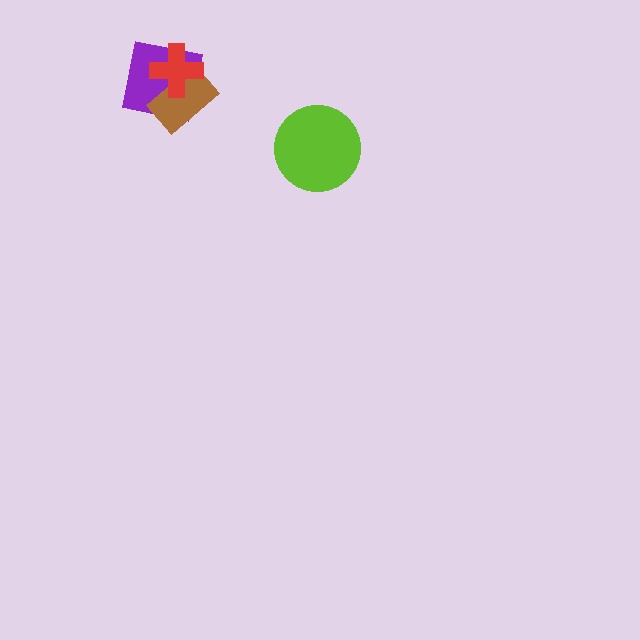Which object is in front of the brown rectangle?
The red cross is in front of the brown rectangle.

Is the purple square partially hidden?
Yes, it is partially covered by another shape.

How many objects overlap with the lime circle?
0 objects overlap with the lime circle.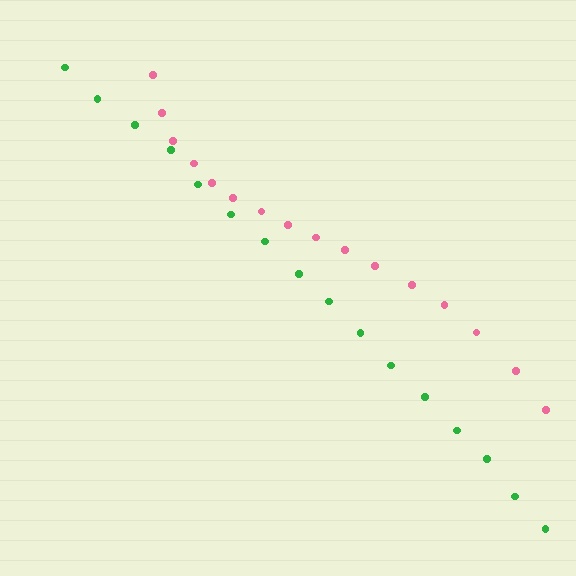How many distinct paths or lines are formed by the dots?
There are 2 distinct paths.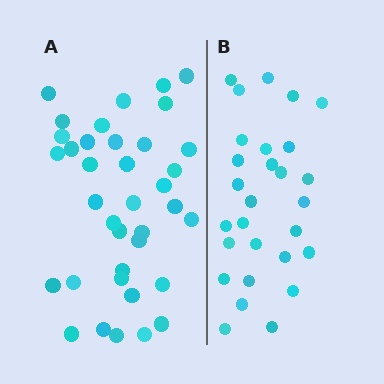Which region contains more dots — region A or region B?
Region A (the left region) has more dots.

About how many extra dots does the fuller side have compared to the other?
Region A has roughly 8 or so more dots than region B.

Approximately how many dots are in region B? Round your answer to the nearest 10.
About 30 dots. (The exact count is 28, which rounds to 30.)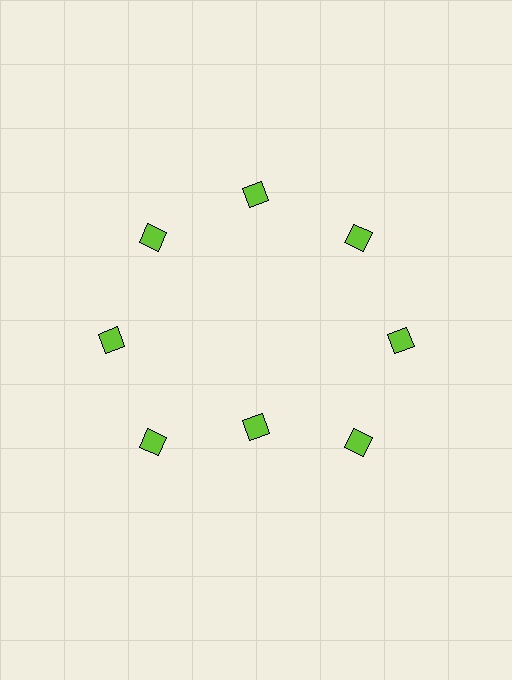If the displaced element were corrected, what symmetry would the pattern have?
It would have 8-fold rotational symmetry — the pattern would map onto itself every 45 degrees.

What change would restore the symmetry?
The symmetry would be restored by moving it outward, back onto the ring so that all 8 diamonds sit at equal angles and equal distance from the center.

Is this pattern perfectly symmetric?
No. The 8 lime diamonds are arranged in a ring, but one element near the 6 o'clock position is pulled inward toward the center, breaking the 8-fold rotational symmetry.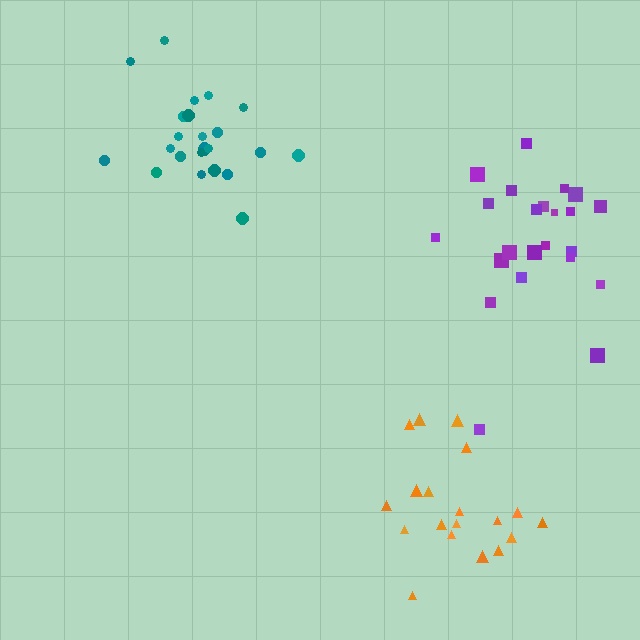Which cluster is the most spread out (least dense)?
Purple.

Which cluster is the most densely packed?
Teal.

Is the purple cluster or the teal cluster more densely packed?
Teal.